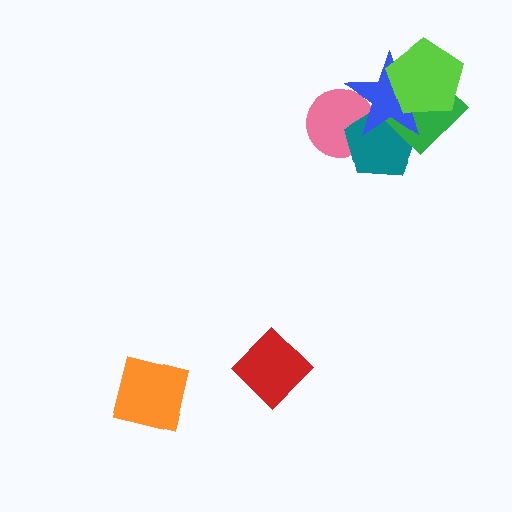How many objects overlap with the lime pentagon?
2 objects overlap with the lime pentagon.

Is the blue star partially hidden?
Yes, it is partially covered by another shape.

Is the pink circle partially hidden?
Yes, it is partially covered by another shape.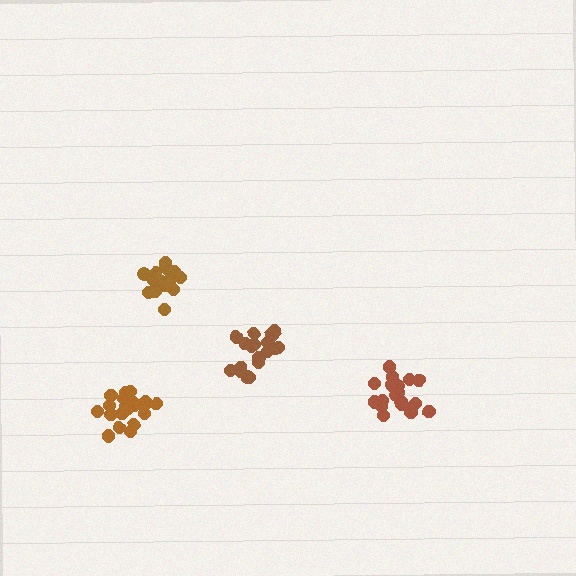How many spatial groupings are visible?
There are 4 spatial groupings.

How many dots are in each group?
Group 1: 20 dots, Group 2: 20 dots, Group 3: 20 dots, Group 4: 18 dots (78 total).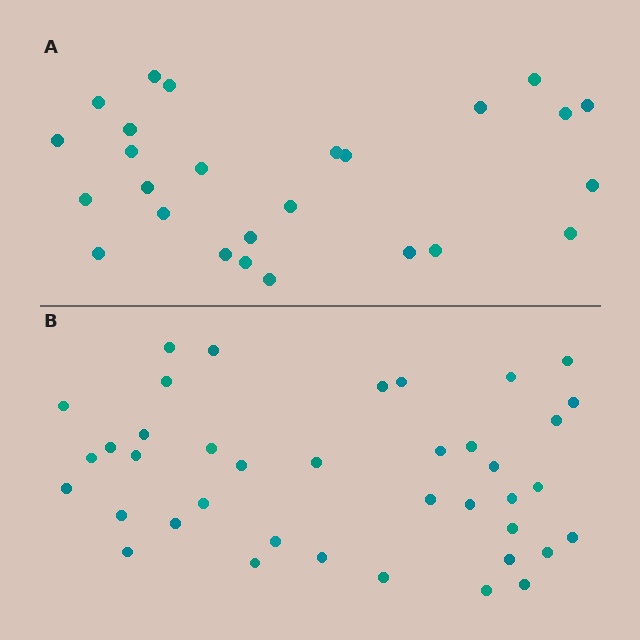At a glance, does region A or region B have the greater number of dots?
Region B (the bottom region) has more dots.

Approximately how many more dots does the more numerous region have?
Region B has approximately 15 more dots than region A.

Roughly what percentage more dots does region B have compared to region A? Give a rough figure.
About 50% more.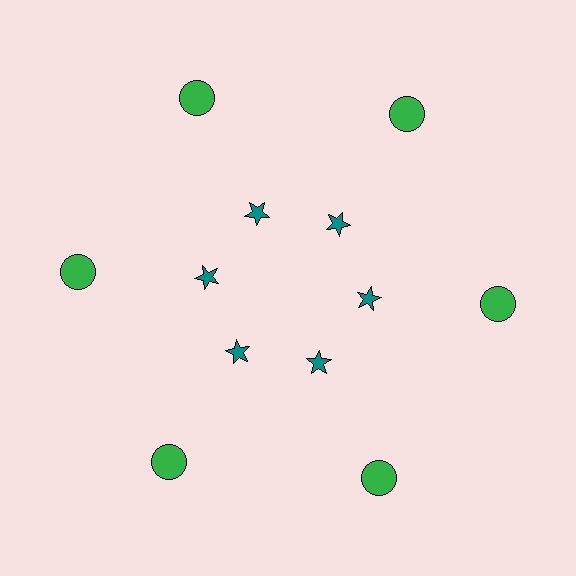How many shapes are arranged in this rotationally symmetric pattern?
There are 12 shapes, arranged in 6 groups of 2.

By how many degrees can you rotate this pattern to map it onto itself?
The pattern maps onto itself every 60 degrees of rotation.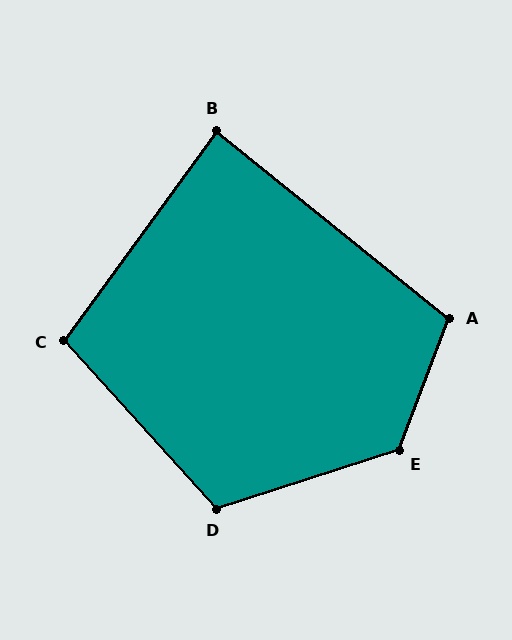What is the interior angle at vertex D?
Approximately 114 degrees (obtuse).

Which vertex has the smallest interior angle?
B, at approximately 87 degrees.